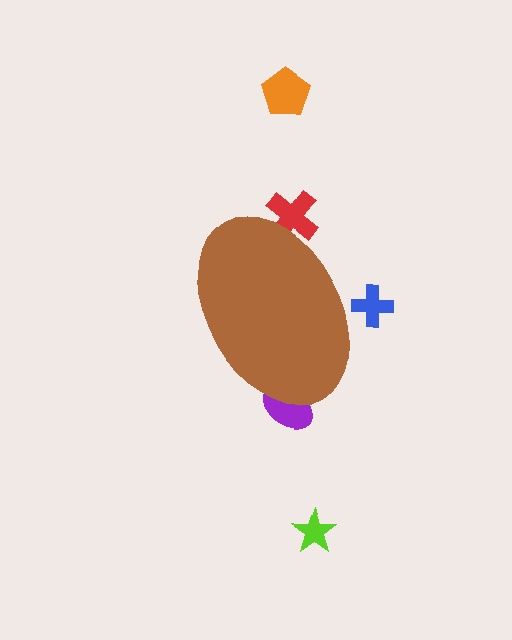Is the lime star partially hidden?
No, the lime star is fully visible.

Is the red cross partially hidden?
Yes, the red cross is partially hidden behind the brown ellipse.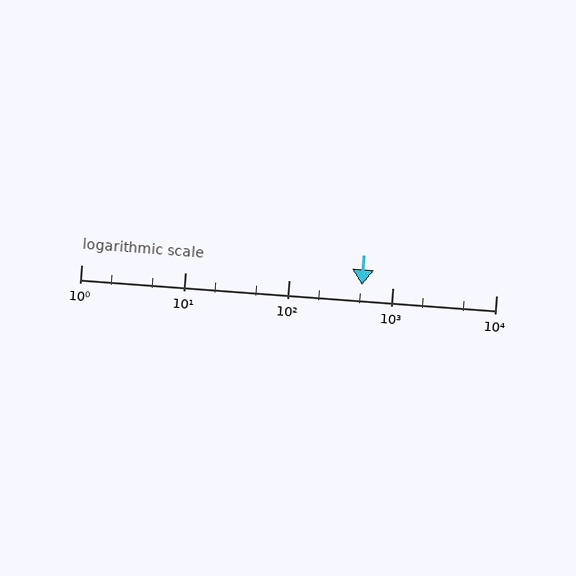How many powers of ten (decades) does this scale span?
The scale spans 4 decades, from 1 to 10000.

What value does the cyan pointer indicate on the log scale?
The pointer indicates approximately 510.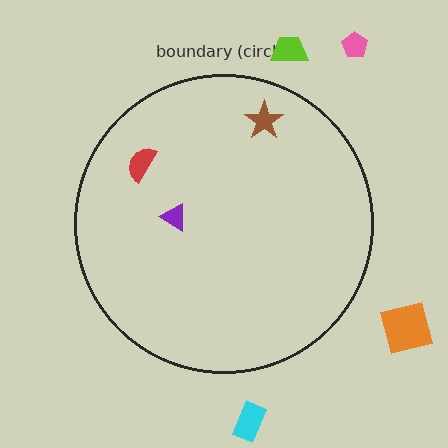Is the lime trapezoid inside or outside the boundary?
Outside.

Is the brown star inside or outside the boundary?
Inside.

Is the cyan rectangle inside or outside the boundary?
Outside.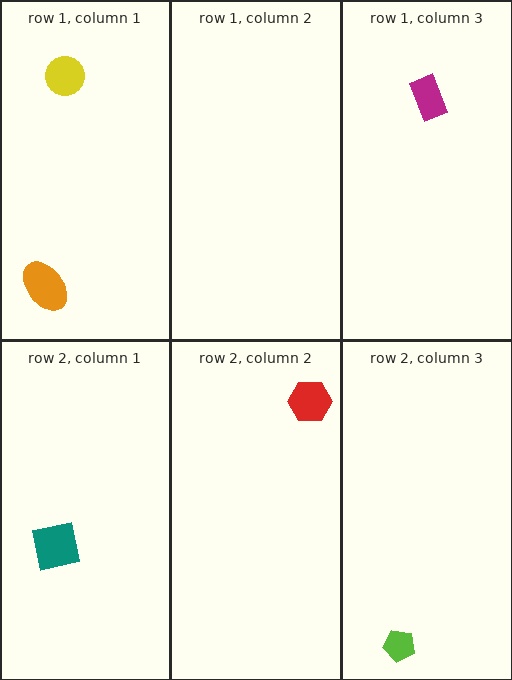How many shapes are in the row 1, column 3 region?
1.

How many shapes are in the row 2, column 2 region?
1.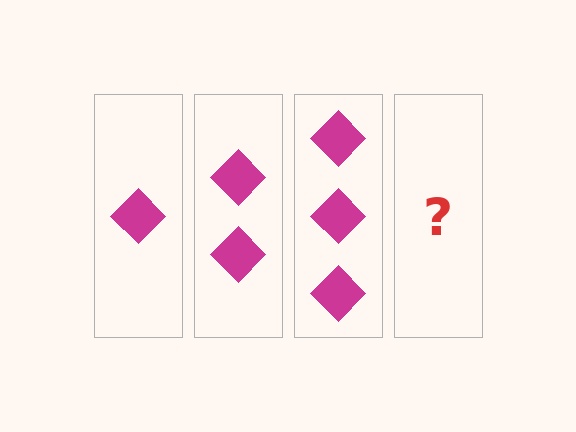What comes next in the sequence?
The next element should be 4 diamonds.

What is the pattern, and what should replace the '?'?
The pattern is that each step adds one more diamond. The '?' should be 4 diamonds.